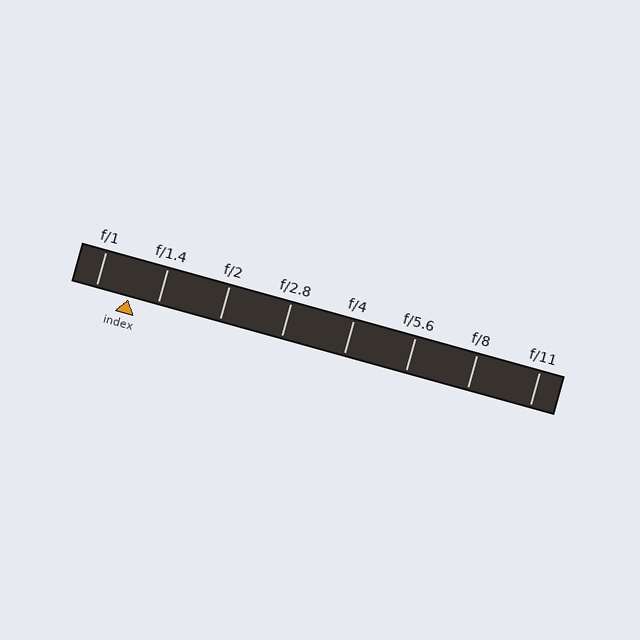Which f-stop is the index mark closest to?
The index mark is closest to f/1.4.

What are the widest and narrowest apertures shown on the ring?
The widest aperture shown is f/1 and the narrowest is f/11.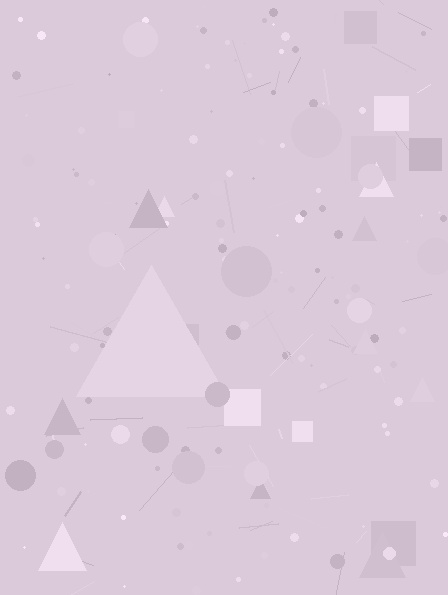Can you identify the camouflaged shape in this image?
The camouflaged shape is a triangle.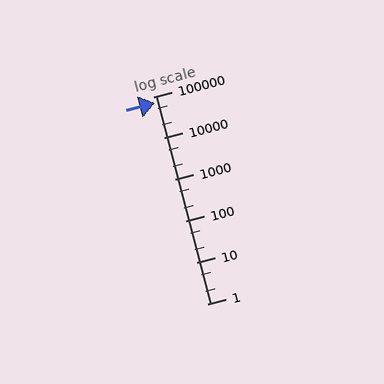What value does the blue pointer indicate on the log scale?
The pointer indicates approximately 72000.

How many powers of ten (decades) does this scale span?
The scale spans 5 decades, from 1 to 100000.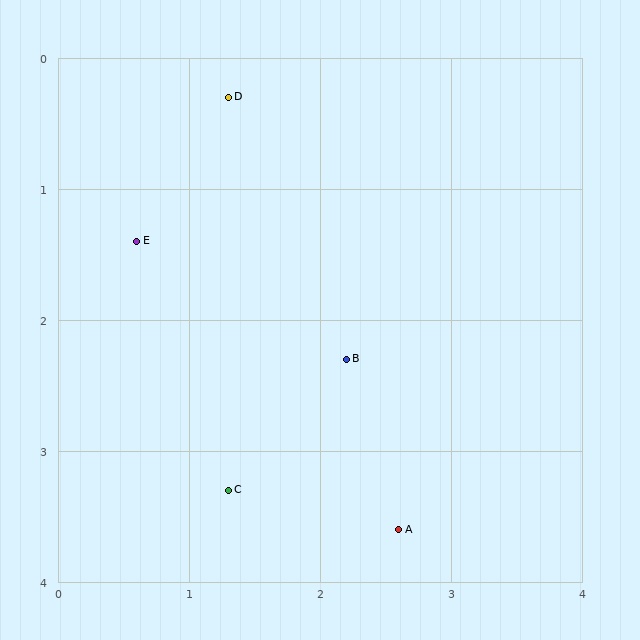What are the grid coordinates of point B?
Point B is at approximately (2.2, 2.3).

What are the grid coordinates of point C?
Point C is at approximately (1.3, 3.3).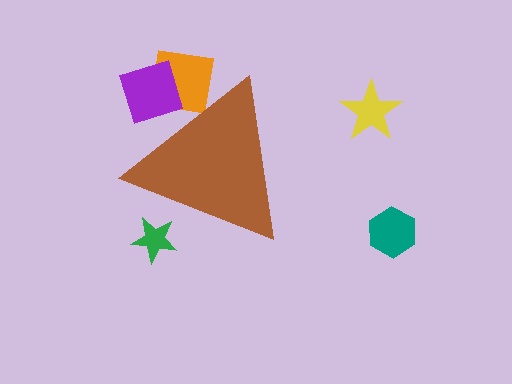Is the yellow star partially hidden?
No, the yellow star is fully visible.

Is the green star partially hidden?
Yes, the green star is partially hidden behind the brown triangle.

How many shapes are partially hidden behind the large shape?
3 shapes are partially hidden.